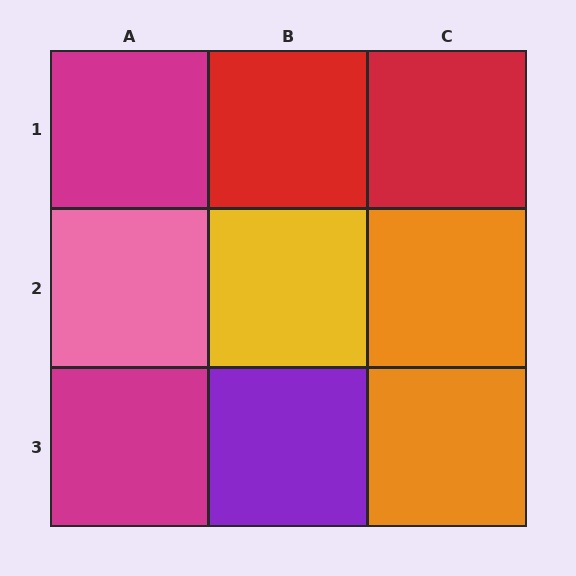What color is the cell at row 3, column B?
Purple.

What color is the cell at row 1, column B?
Red.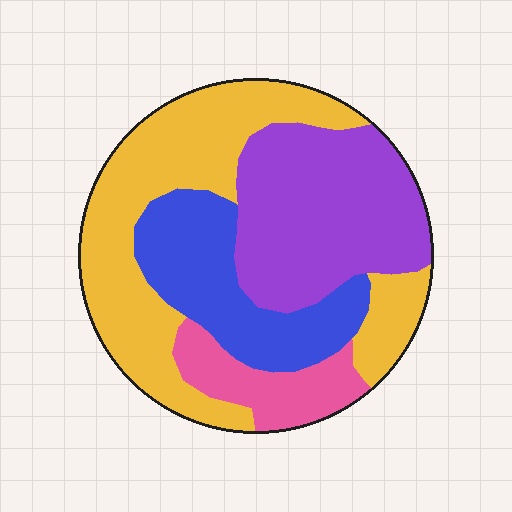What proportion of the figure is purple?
Purple takes up between a sixth and a third of the figure.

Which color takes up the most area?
Yellow, at roughly 40%.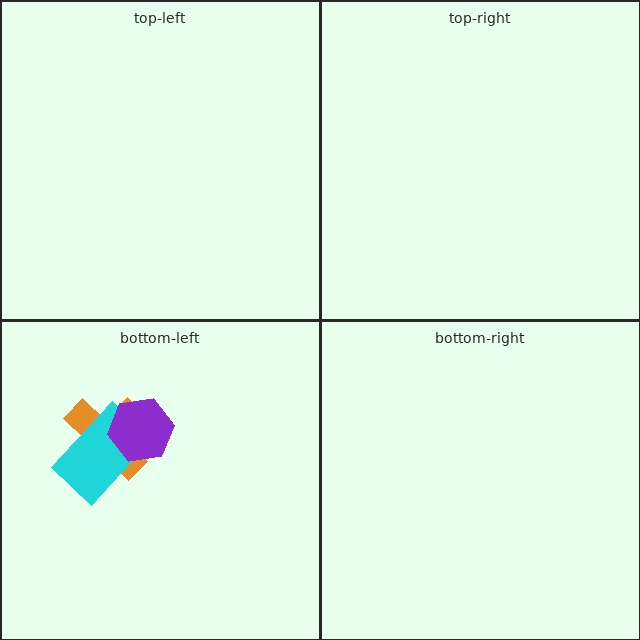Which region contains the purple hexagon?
The bottom-left region.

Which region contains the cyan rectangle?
The bottom-left region.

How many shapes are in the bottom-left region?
3.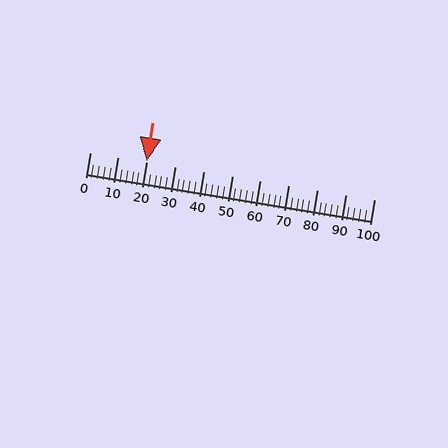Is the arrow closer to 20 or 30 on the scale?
The arrow is closer to 20.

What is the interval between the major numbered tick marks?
The major tick marks are spaced 10 units apart.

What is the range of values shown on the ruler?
The ruler shows values from 0 to 100.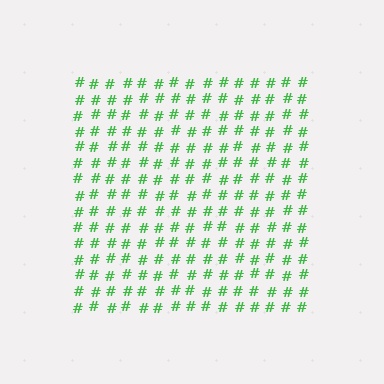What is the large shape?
The large shape is a square.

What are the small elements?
The small elements are hash symbols.